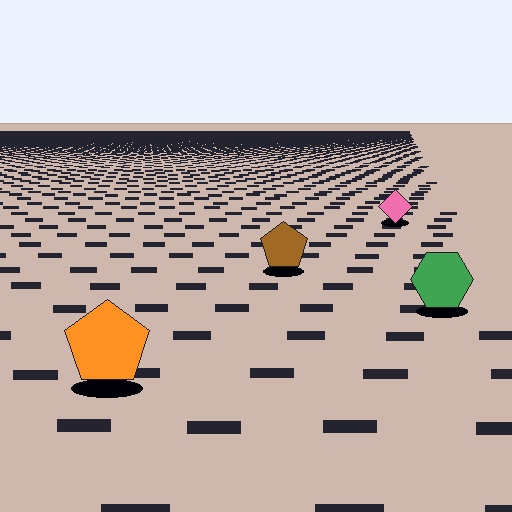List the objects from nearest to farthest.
From nearest to farthest: the orange pentagon, the green hexagon, the brown pentagon, the pink diamond.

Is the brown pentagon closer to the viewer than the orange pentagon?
No. The orange pentagon is closer — you can tell from the texture gradient: the ground texture is coarser near it.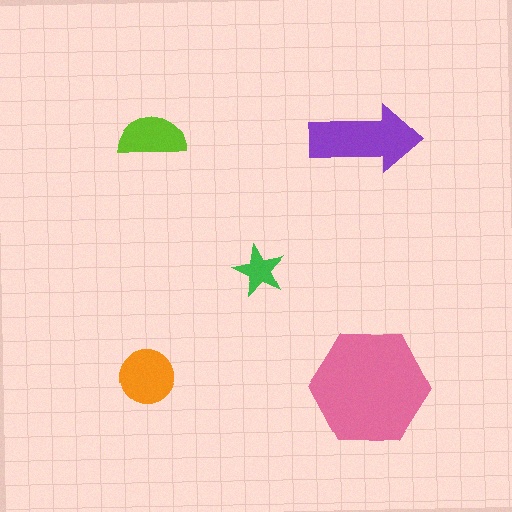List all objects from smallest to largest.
The green star, the lime semicircle, the orange circle, the purple arrow, the pink hexagon.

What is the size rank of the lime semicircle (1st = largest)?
4th.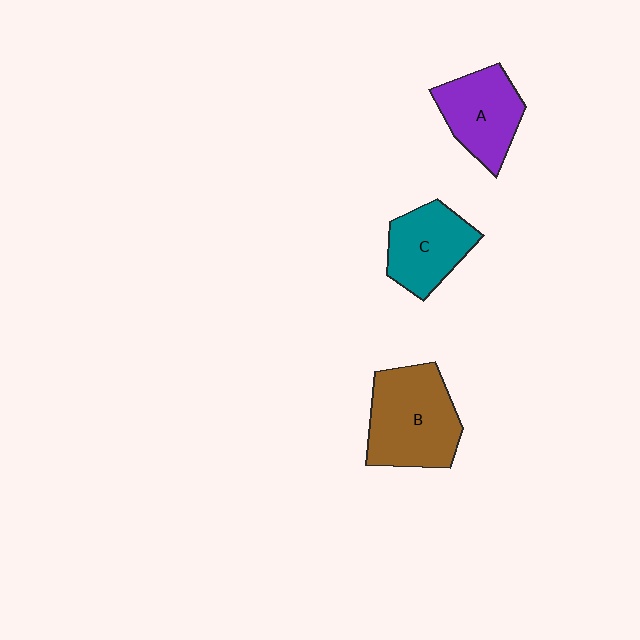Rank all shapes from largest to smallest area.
From largest to smallest: B (brown), A (purple), C (teal).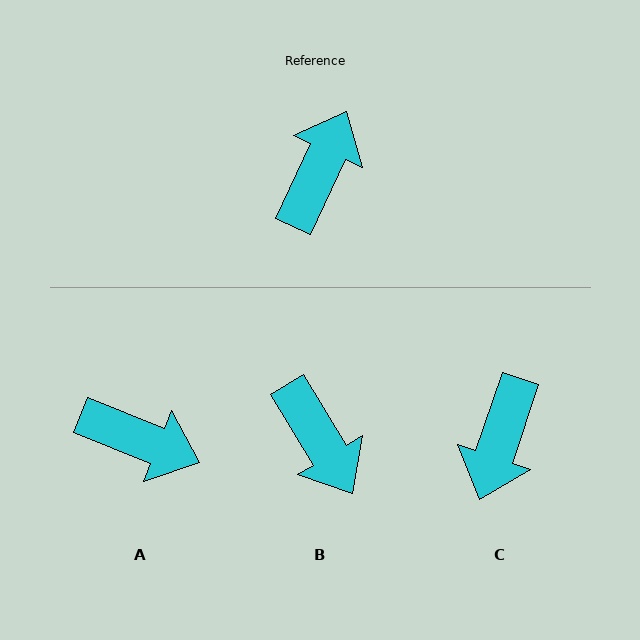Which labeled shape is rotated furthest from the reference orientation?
C, about 174 degrees away.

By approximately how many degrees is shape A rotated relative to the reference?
Approximately 87 degrees clockwise.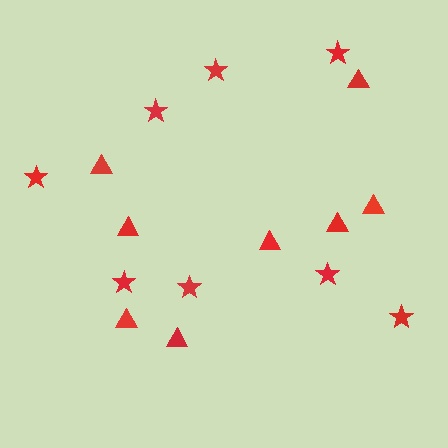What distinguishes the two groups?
There are 2 groups: one group of stars (8) and one group of triangles (8).